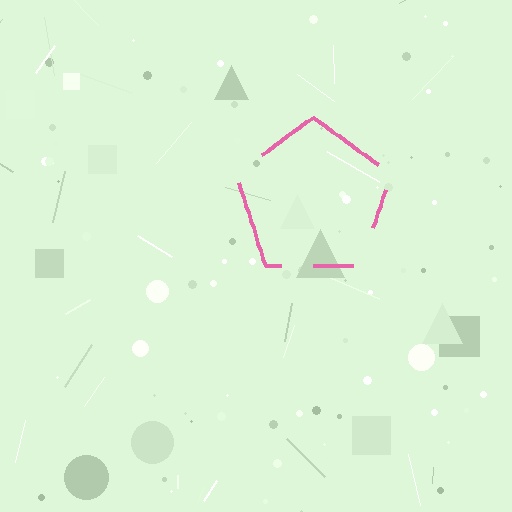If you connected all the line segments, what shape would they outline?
They would outline a pentagon.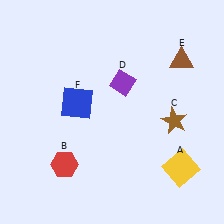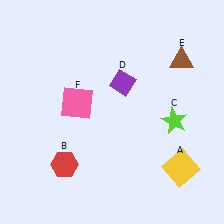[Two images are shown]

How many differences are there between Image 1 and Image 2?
There are 2 differences between the two images.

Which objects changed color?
C changed from brown to lime. F changed from blue to pink.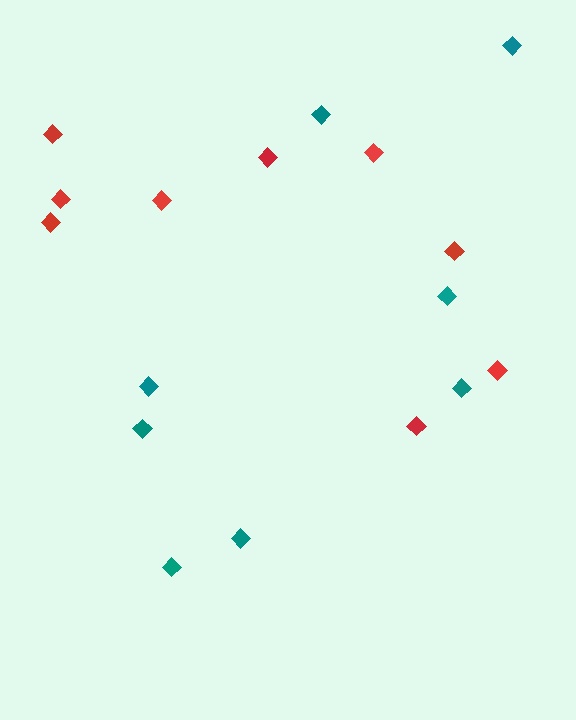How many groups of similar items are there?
There are 2 groups: one group of red diamonds (9) and one group of teal diamonds (8).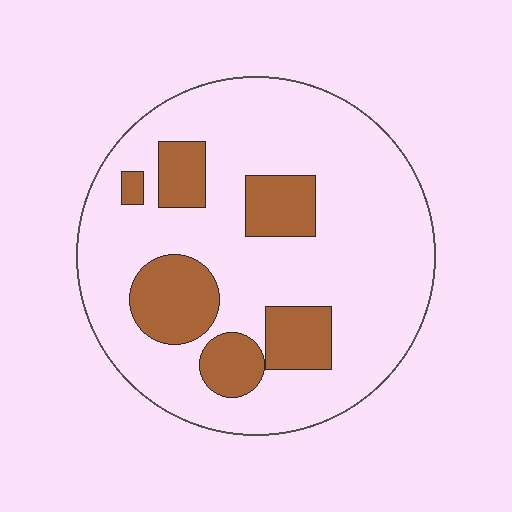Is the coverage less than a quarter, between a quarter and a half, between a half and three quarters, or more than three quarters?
Less than a quarter.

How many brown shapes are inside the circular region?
6.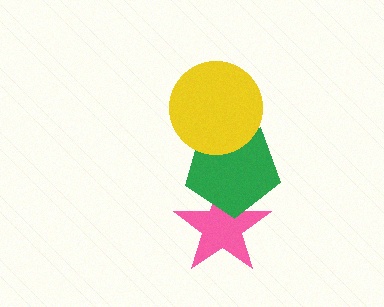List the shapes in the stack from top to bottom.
From top to bottom: the yellow circle, the green pentagon, the pink star.